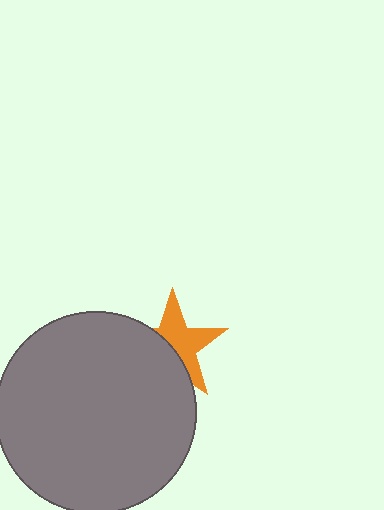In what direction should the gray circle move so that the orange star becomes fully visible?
The gray circle should move toward the lower-left. That is the shortest direction to clear the overlap and leave the orange star fully visible.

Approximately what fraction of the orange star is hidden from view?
Roughly 46% of the orange star is hidden behind the gray circle.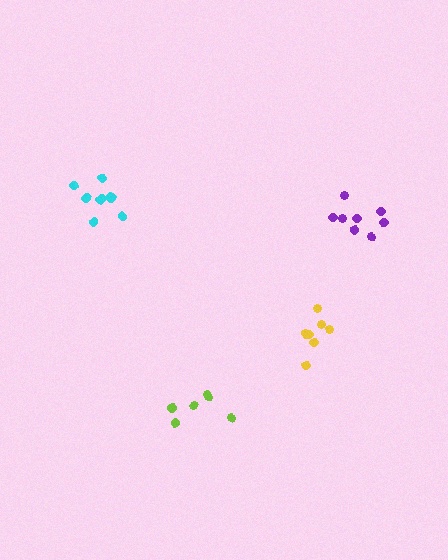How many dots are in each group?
Group 1: 7 dots, Group 2: 6 dots, Group 3: 8 dots, Group 4: 9 dots (30 total).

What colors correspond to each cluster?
The clusters are colored: yellow, lime, purple, cyan.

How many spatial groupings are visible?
There are 4 spatial groupings.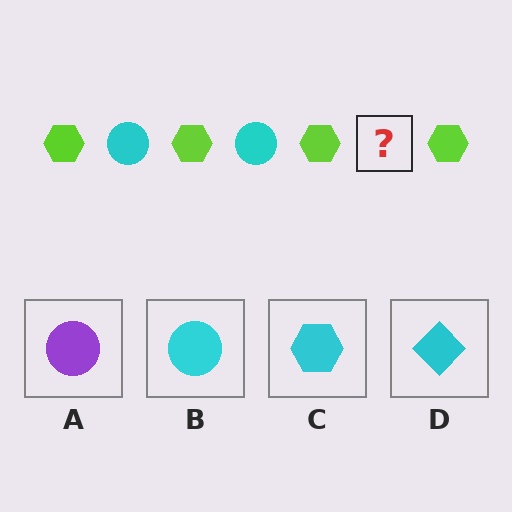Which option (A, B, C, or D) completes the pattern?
B.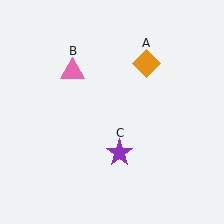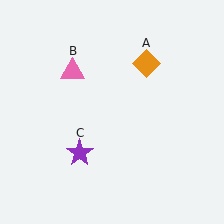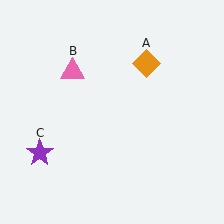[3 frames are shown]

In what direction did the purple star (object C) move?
The purple star (object C) moved left.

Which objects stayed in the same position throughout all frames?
Orange diamond (object A) and pink triangle (object B) remained stationary.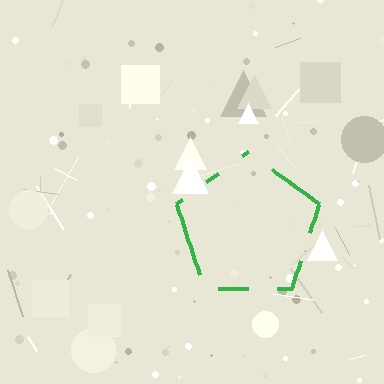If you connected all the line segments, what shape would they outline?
They would outline a pentagon.